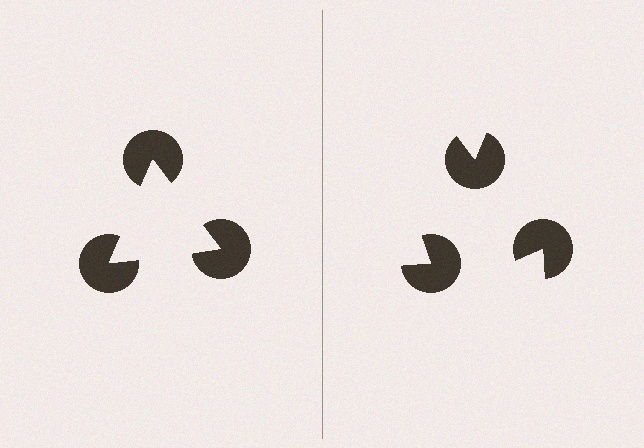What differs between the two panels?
The pac-man discs are positioned identically on both sides; only the wedge orientations differ. On the left they align to a triangle; on the right they are misaligned.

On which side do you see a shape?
An illusory triangle appears on the left side. On the right side the wedge cuts are rotated, so no coherent shape forms.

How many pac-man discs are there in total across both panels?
6 — 3 on each side.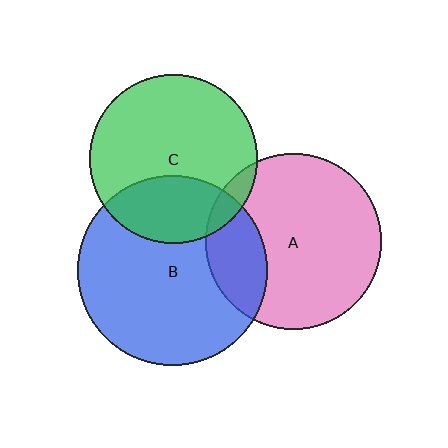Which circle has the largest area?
Circle B (blue).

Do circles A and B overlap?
Yes.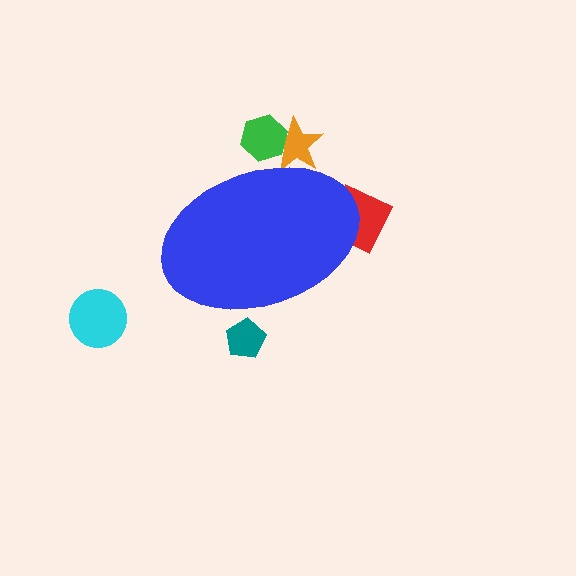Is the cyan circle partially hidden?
No, the cyan circle is fully visible.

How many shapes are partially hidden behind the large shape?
4 shapes are partially hidden.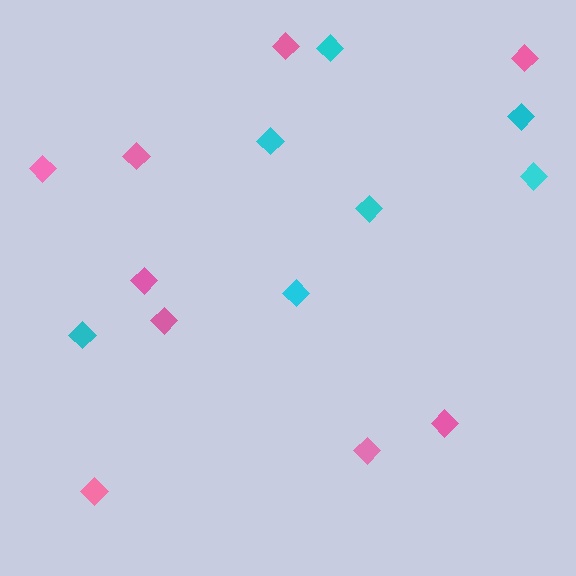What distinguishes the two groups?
There are 2 groups: one group of pink diamonds (9) and one group of cyan diamonds (7).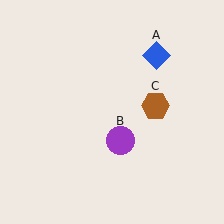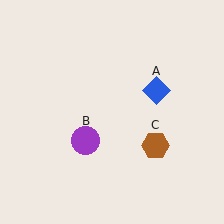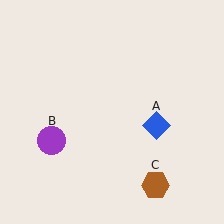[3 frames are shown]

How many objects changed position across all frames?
3 objects changed position: blue diamond (object A), purple circle (object B), brown hexagon (object C).